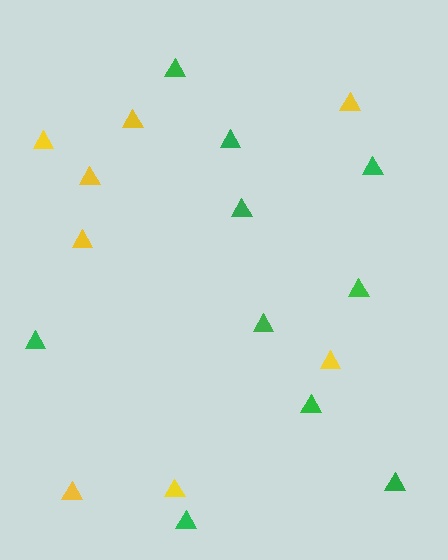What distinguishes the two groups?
There are 2 groups: one group of yellow triangles (8) and one group of green triangles (10).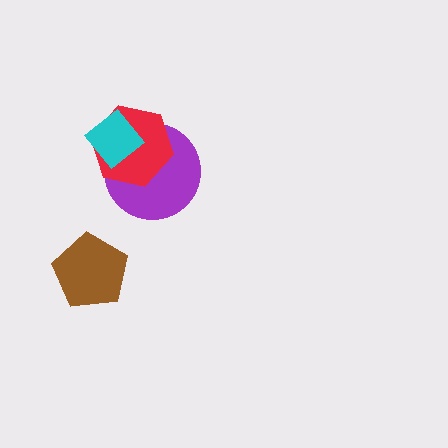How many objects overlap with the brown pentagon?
0 objects overlap with the brown pentagon.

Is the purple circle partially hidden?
Yes, it is partially covered by another shape.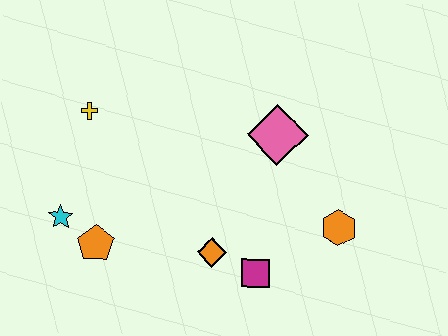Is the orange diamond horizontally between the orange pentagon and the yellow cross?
No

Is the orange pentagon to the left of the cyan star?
No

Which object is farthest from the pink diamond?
The cyan star is farthest from the pink diamond.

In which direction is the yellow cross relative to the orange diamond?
The yellow cross is above the orange diamond.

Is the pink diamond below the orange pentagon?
No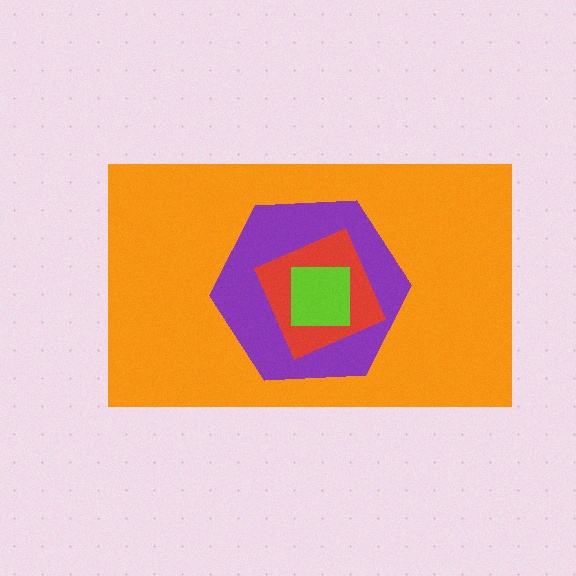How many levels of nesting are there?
4.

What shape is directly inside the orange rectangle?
The purple hexagon.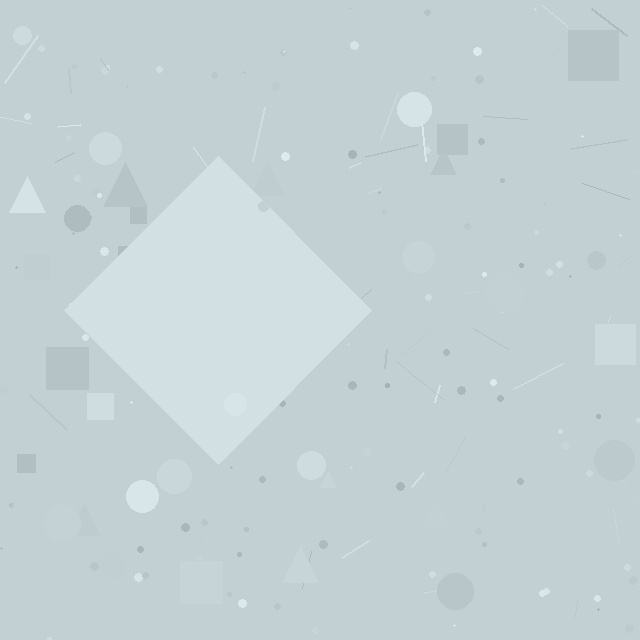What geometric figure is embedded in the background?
A diamond is embedded in the background.